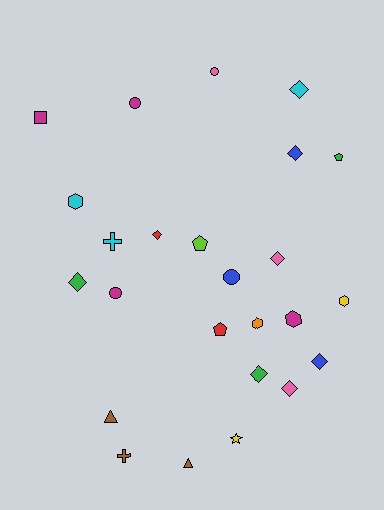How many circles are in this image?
There are 4 circles.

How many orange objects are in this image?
There is 1 orange object.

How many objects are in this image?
There are 25 objects.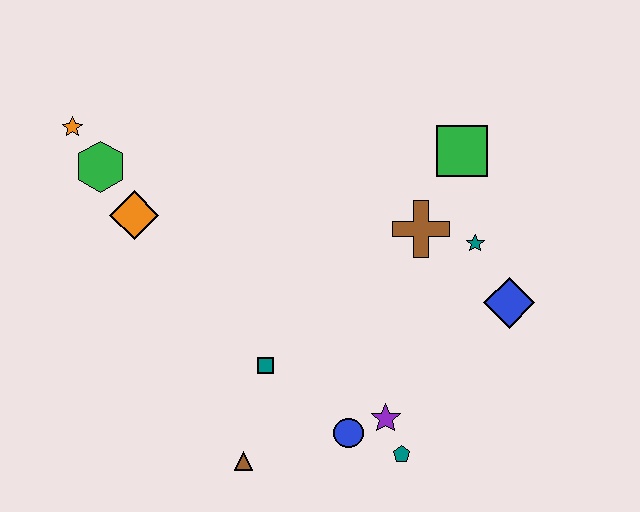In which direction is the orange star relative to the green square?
The orange star is to the left of the green square.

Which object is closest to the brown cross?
The teal star is closest to the brown cross.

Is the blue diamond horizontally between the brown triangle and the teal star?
No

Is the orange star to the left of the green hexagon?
Yes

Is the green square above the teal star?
Yes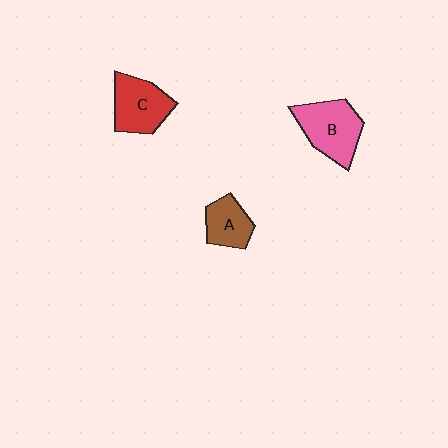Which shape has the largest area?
Shape B (pink).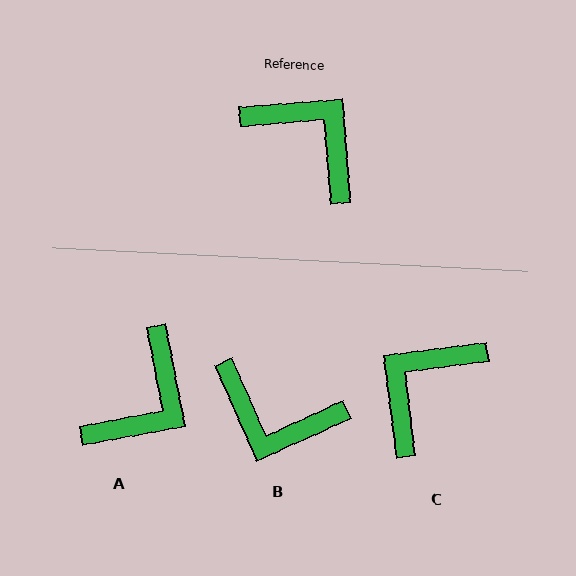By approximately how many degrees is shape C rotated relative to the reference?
Approximately 93 degrees counter-clockwise.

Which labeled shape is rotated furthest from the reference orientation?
B, about 160 degrees away.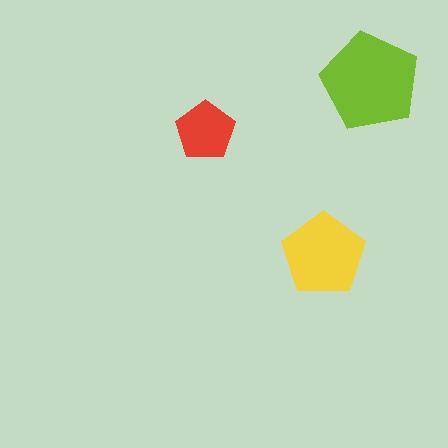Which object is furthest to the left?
The red pentagon is leftmost.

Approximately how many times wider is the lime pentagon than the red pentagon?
About 1.5 times wider.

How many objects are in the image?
There are 3 objects in the image.